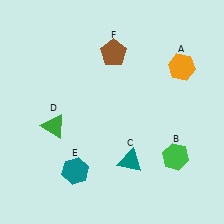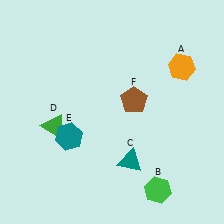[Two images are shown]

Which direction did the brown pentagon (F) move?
The brown pentagon (F) moved down.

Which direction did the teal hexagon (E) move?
The teal hexagon (E) moved up.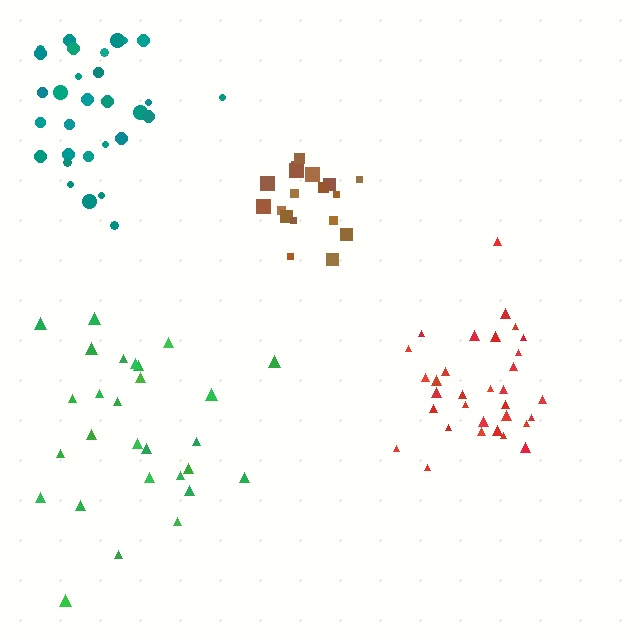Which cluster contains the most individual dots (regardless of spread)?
Red (32).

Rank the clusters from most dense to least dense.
brown, red, teal, green.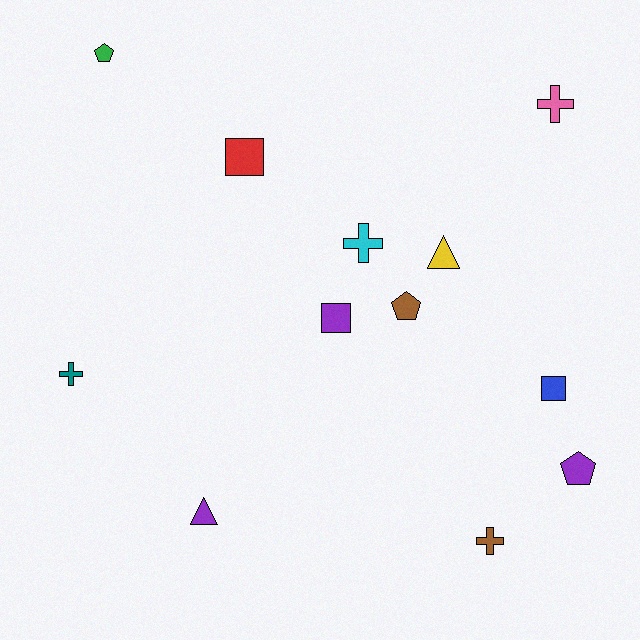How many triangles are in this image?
There are 2 triangles.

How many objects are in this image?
There are 12 objects.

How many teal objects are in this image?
There is 1 teal object.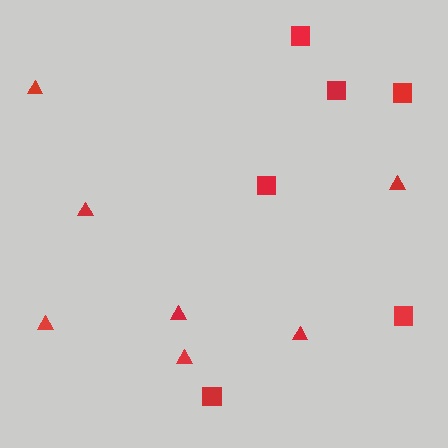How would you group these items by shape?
There are 2 groups: one group of triangles (7) and one group of squares (6).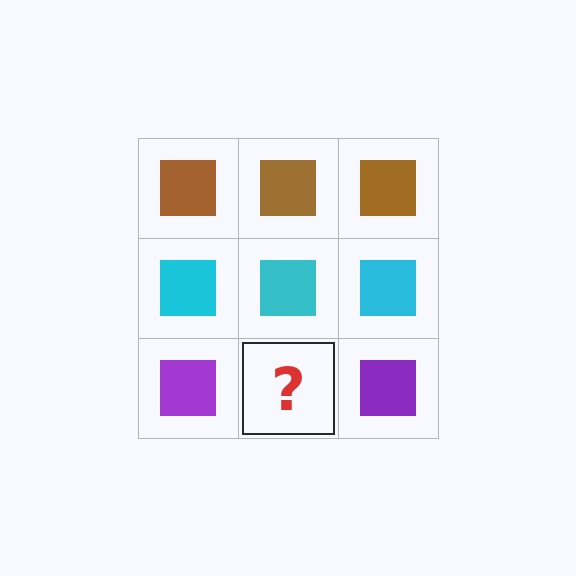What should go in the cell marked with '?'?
The missing cell should contain a purple square.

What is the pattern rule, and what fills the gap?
The rule is that each row has a consistent color. The gap should be filled with a purple square.